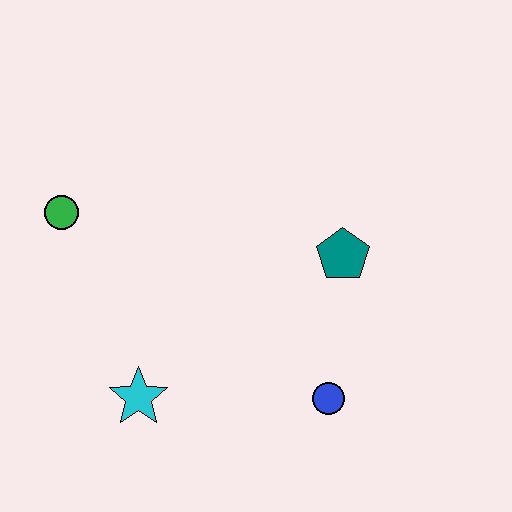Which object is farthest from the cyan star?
The teal pentagon is farthest from the cyan star.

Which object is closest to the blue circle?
The teal pentagon is closest to the blue circle.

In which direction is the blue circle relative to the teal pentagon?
The blue circle is below the teal pentagon.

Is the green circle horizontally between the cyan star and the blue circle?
No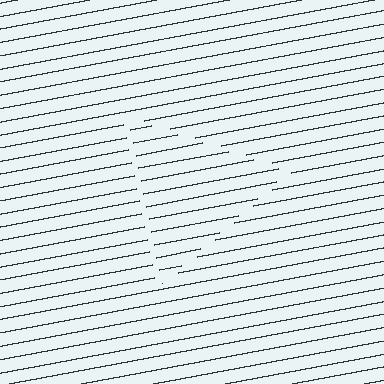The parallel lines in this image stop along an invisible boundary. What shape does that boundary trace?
An illusory triangle. The interior of the shape contains the same grating, shifted by half a period — the contour is defined by the phase discontinuity where line-ends from the inner and outer gratings abut.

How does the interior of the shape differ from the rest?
The interior of the shape contains the same grating, shifted by half a period — the contour is defined by the phase discontinuity where line-ends from the inner and outer gratings abut.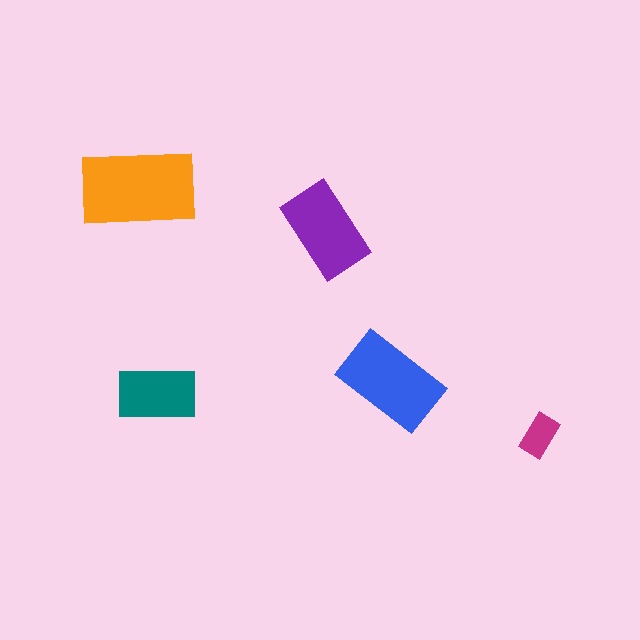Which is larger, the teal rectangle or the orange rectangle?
The orange one.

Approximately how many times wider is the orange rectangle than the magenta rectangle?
About 2.5 times wider.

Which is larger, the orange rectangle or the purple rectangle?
The orange one.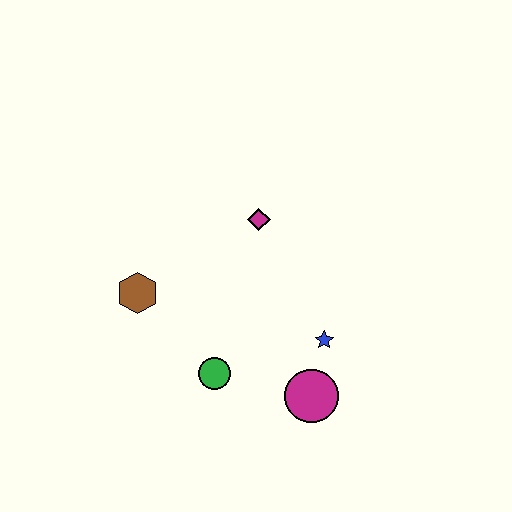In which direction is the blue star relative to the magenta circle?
The blue star is above the magenta circle.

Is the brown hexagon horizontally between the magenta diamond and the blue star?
No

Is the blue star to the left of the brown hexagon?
No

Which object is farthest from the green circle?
The magenta diamond is farthest from the green circle.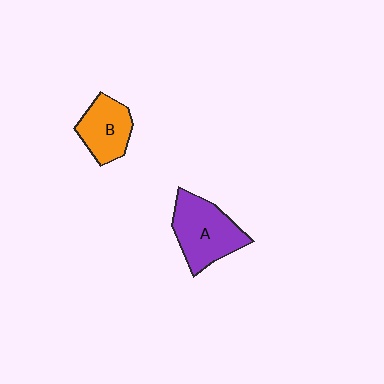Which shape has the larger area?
Shape A (purple).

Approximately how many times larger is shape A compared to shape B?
Approximately 1.4 times.